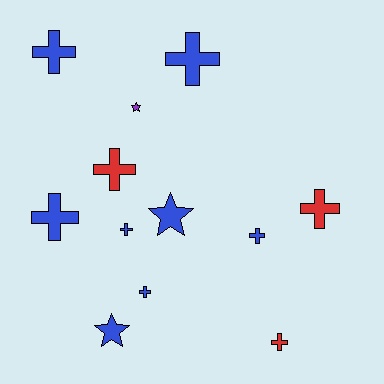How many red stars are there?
There are no red stars.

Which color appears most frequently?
Blue, with 8 objects.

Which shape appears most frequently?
Cross, with 9 objects.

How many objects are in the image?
There are 12 objects.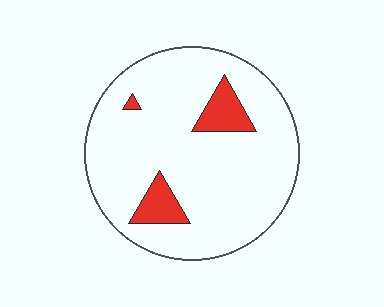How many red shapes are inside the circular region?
3.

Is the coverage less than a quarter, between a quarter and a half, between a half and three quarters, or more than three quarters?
Less than a quarter.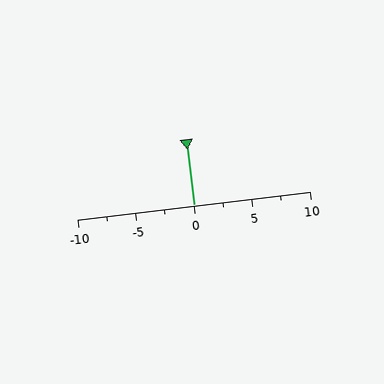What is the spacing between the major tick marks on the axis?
The major ticks are spaced 5 apart.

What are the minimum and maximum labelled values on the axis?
The axis runs from -10 to 10.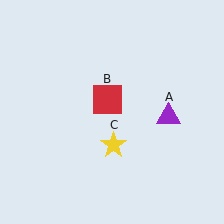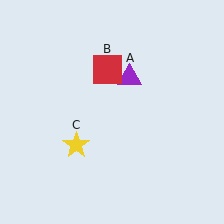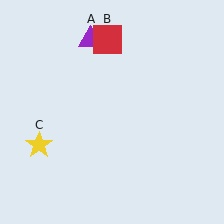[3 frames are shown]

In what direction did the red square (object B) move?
The red square (object B) moved up.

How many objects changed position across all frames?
3 objects changed position: purple triangle (object A), red square (object B), yellow star (object C).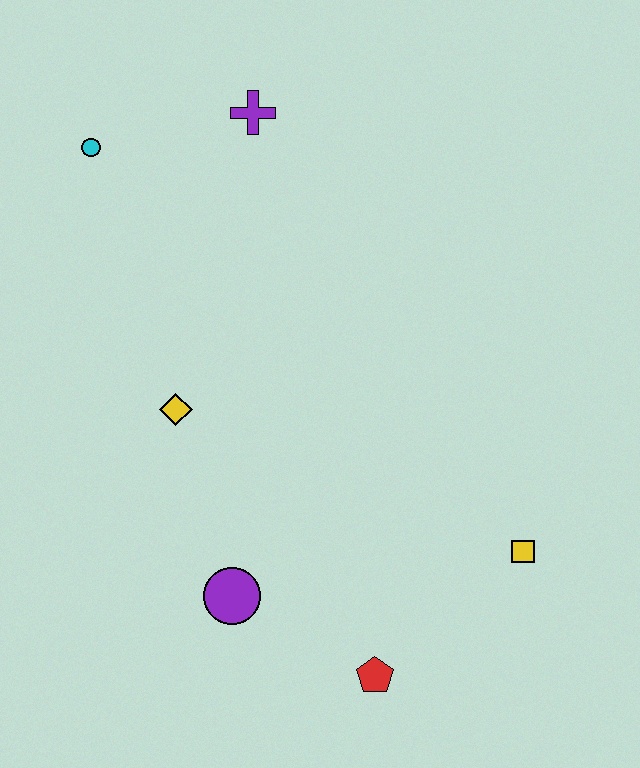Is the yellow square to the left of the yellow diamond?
No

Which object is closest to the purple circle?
The red pentagon is closest to the purple circle.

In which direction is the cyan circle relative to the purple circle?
The cyan circle is above the purple circle.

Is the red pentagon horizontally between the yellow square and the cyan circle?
Yes